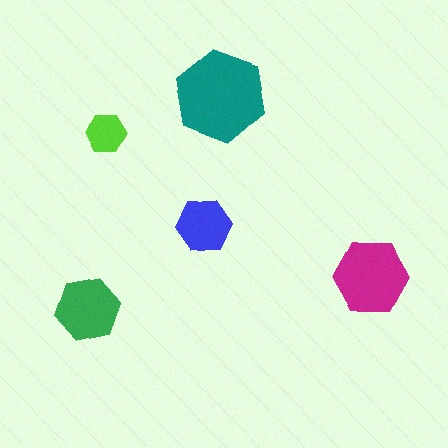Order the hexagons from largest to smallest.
the teal one, the magenta one, the green one, the blue one, the lime one.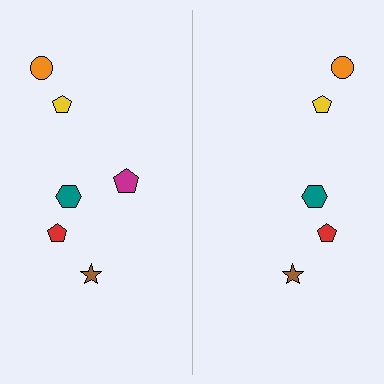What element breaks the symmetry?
A magenta pentagon is missing from the right side.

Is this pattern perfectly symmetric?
No, the pattern is not perfectly symmetric. A magenta pentagon is missing from the right side.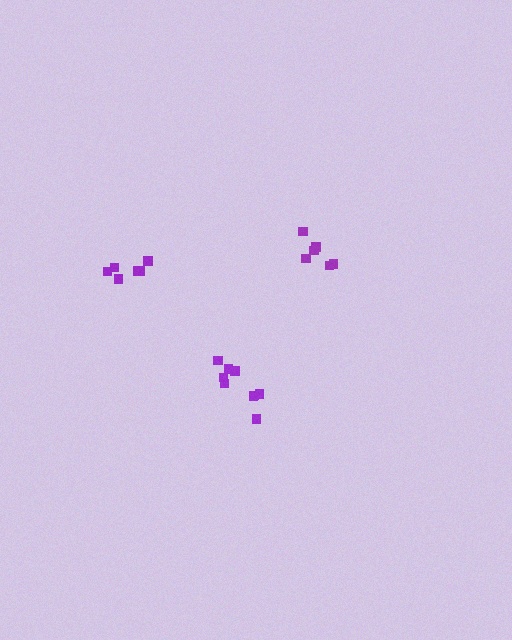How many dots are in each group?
Group 1: 6 dots, Group 2: 9 dots, Group 3: 6 dots (21 total).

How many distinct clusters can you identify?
There are 3 distinct clusters.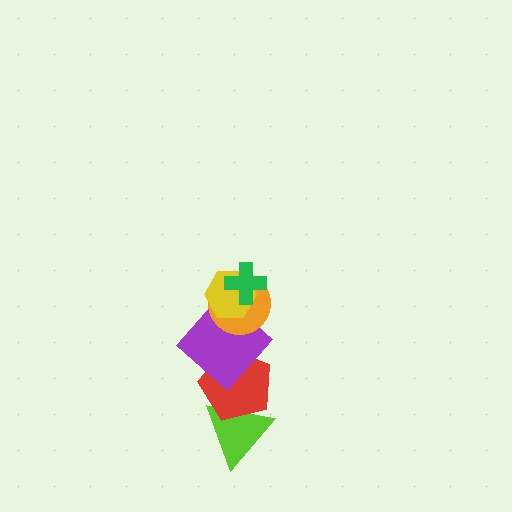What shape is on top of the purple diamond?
The orange circle is on top of the purple diamond.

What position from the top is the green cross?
The green cross is 1st from the top.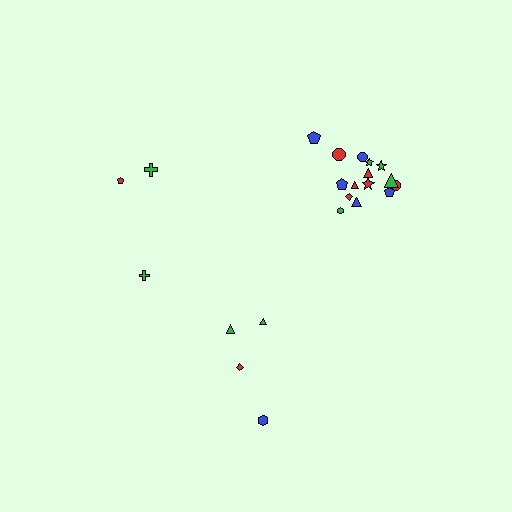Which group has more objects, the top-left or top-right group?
The top-right group.